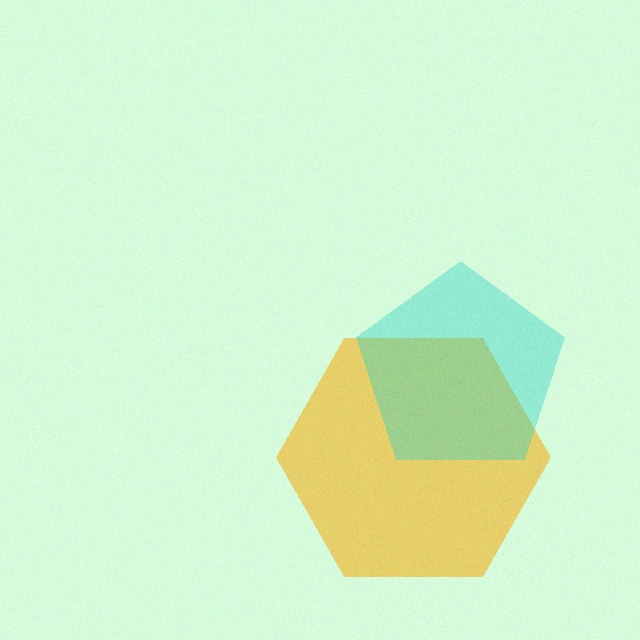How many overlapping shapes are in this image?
There are 2 overlapping shapes in the image.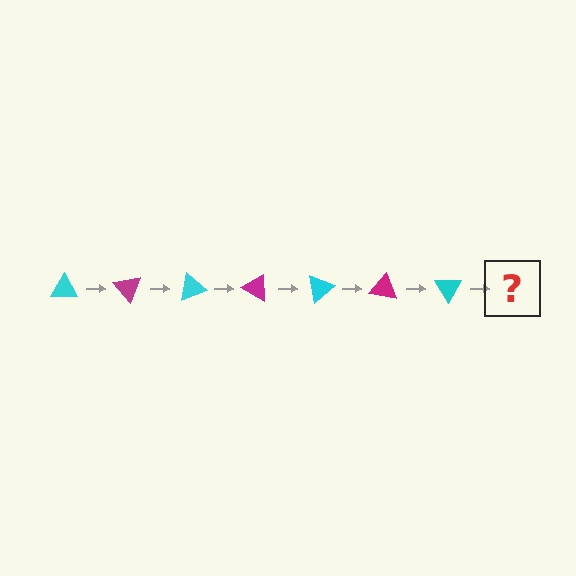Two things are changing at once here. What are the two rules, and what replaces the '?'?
The two rules are that it rotates 50 degrees each step and the color cycles through cyan and magenta. The '?' should be a magenta triangle, rotated 350 degrees from the start.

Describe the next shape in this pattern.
It should be a magenta triangle, rotated 350 degrees from the start.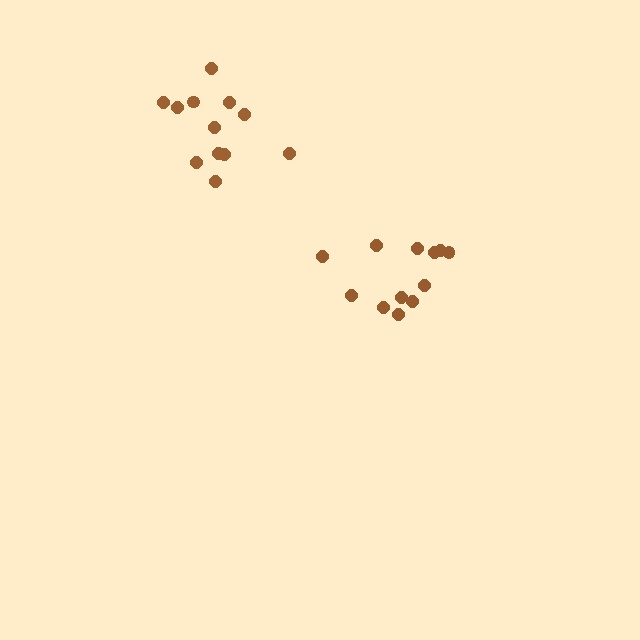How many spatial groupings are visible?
There are 2 spatial groupings.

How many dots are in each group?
Group 1: 12 dots, Group 2: 12 dots (24 total).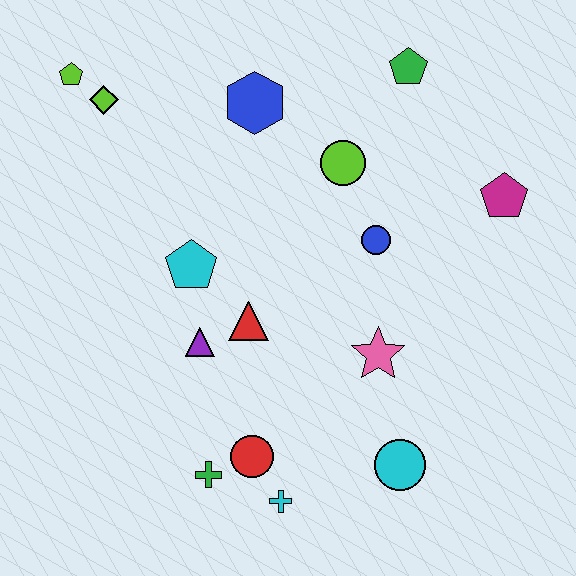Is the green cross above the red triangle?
No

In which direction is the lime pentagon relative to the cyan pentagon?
The lime pentagon is above the cyan pentagon.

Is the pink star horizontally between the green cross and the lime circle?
No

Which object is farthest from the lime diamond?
The cyan circle is farthest from the lime diamond.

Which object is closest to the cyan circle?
The pink star is closest to the cyan circle.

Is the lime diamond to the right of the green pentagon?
No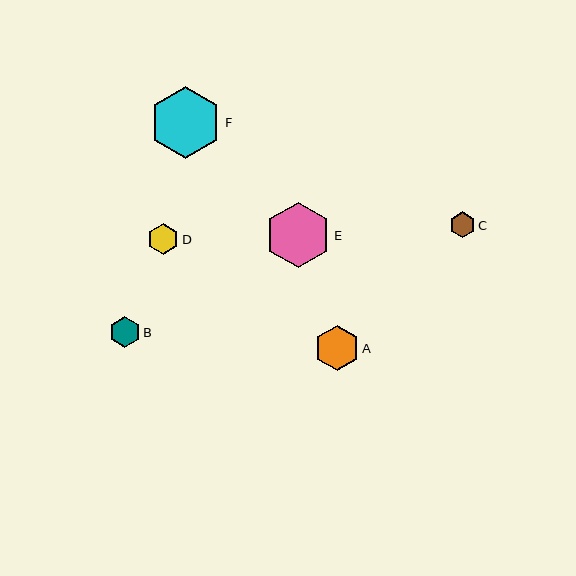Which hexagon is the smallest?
Hexagon C is the smallest with a size of approximately 26 pixels.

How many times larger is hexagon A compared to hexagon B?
Hexagon A is approximately 1.4 times the size of hexagon B.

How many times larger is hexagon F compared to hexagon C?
Hexagon F is approximately 2.8 times the size of hexagon C.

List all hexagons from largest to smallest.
From largest to smallest: F, E, A, B, D, C.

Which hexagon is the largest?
Hexagon F is the largest with a size of approximately 72 pixels.